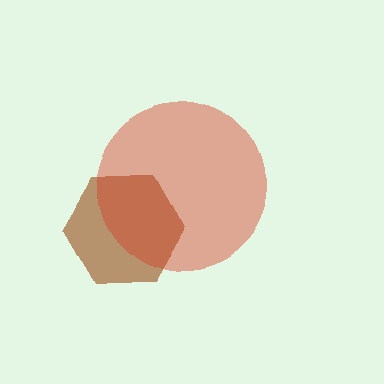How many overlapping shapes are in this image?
There are 2 overlapping shapes in the image.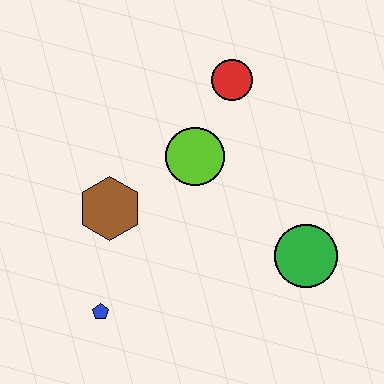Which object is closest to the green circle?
The lime circle is closest to the green circle.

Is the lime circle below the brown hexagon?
No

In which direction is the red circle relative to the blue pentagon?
The red circle is above the blue pentagon.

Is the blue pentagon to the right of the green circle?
No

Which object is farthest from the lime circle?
The blue pentagon is farthest from the lime circle.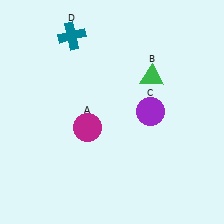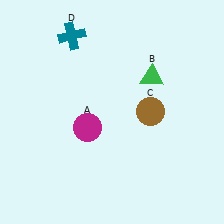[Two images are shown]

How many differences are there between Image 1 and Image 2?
There is 1 difference between the two images.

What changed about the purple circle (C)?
In Image 1, C is purple. In Image 2, it changed to brown.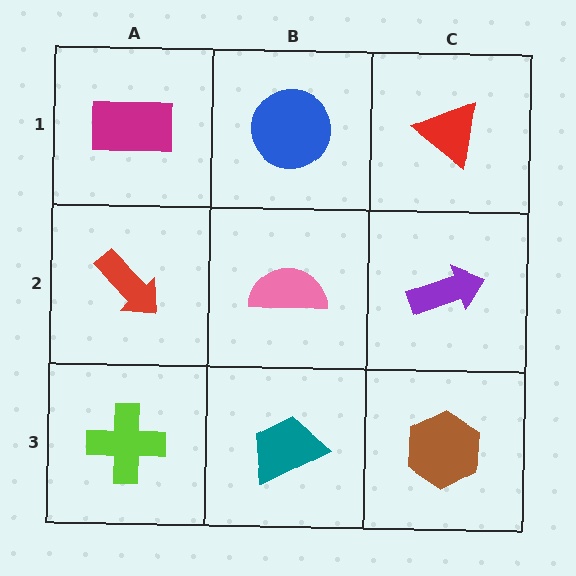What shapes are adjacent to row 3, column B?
A pink semicircle (row 2, column B), a lime cross (row 3, column A), a brown hexagon (row 3, column C).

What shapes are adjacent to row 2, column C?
A red triangle (row 1, column C), a brown hexagon (row 3, column C), a pink semicircle (row 2, column B).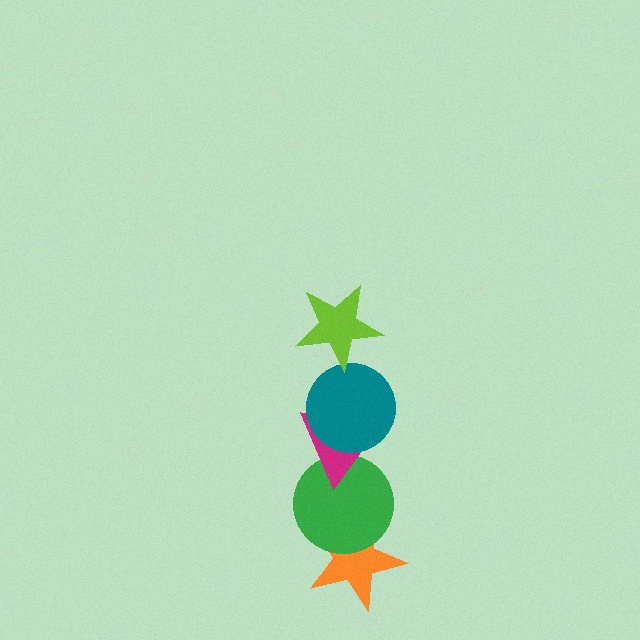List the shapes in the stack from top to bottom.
From top to bottom: the lime star, the teal circle, the magenta triangle, the green circle, the orange star.